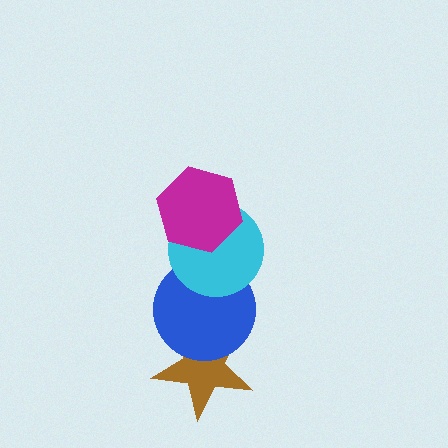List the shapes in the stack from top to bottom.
From top to bottom: the magenta hexagon, the cyan circle, the blue circle, the brown star.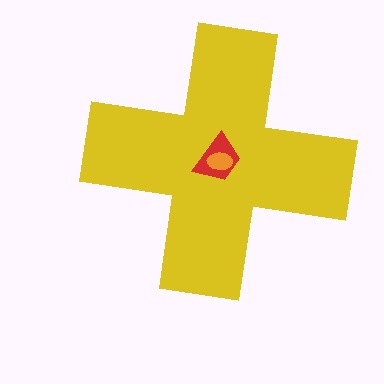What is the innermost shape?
The orange ellipse.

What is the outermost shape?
The yellow cross.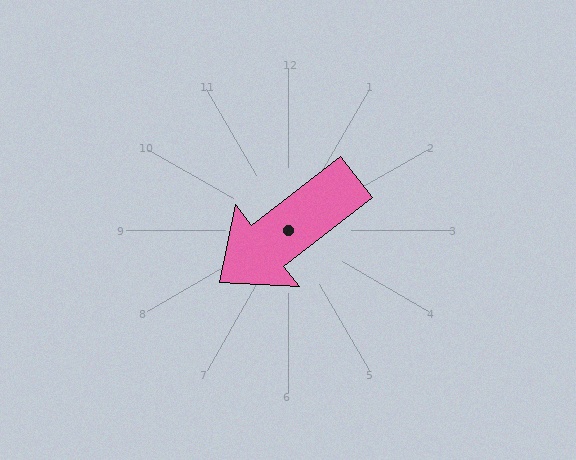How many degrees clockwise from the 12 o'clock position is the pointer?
Approximately 232 degrees.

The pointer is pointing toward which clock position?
Roughly 8 o'clock.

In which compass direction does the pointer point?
Southwest.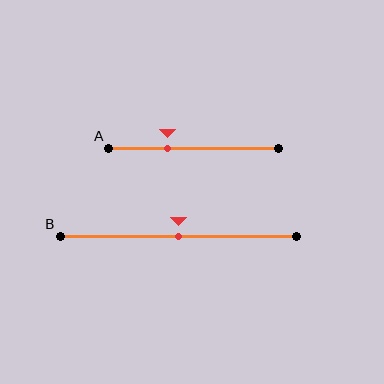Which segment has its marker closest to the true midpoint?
Segment B has its marker closest to the true midpoint.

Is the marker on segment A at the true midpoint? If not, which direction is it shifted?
No, the marker on segment A is shifted to the left by about 15% of the segment length.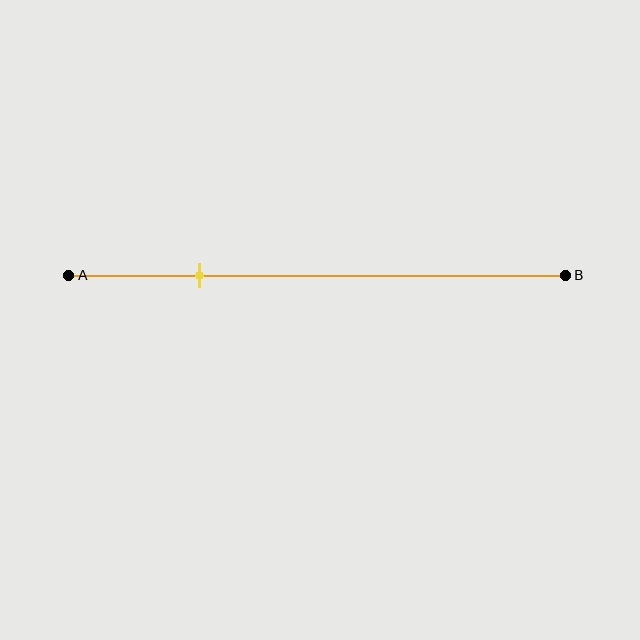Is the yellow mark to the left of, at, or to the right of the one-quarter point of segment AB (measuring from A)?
The yellow mark is approximately at the one-quarter point of segment AB.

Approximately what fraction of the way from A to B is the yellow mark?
The yellow mark is approximately 25% of the way from A to B.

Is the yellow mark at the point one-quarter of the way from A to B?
Yes, the mark is approximately at the one-quarter point.